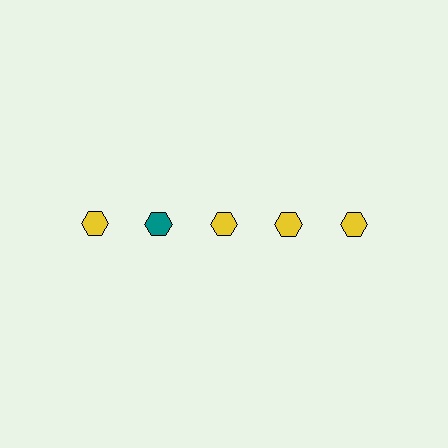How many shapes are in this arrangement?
There are 5 shapes arranged in a grid pattern.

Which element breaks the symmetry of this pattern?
The teal hexagon in the top row, second from left column breaks the symmetry. All other shapes are yellow hexagons.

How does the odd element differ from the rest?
It has a different color: teal instead of yellow.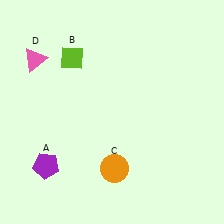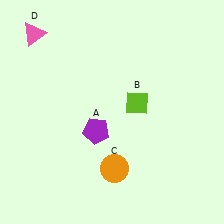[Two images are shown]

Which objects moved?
The objects that moved are: the purple pentagon (A), the lime diamond (B), the pink triangle (D).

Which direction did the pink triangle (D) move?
The pink triangle (D) moved up.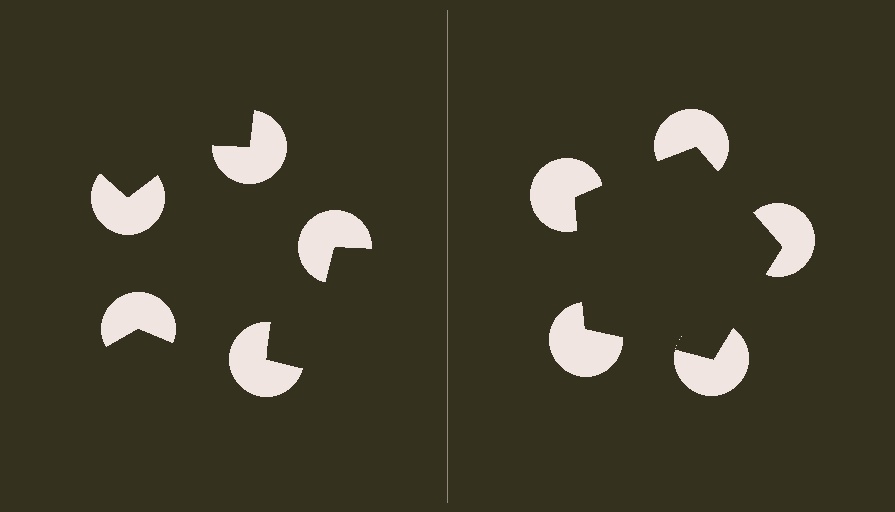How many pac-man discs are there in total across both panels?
10 — 5 on each side.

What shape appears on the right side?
An illusory pentagon.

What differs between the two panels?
The pac-man discs are positioned identically on both sides; only the wedge orientations differ. On the right they align to a pentagon; on the left they are misaligned.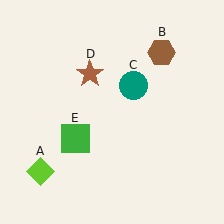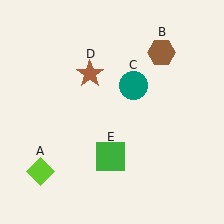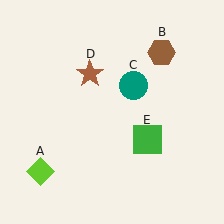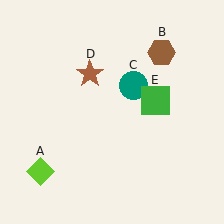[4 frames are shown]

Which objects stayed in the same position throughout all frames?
Lime diamond (object A) and brown hexagon (object B) and teal circle (object C) and brown star (object D) remained stationary.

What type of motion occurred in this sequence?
The green square (object E) rotated counterclockwise around the center of the scene.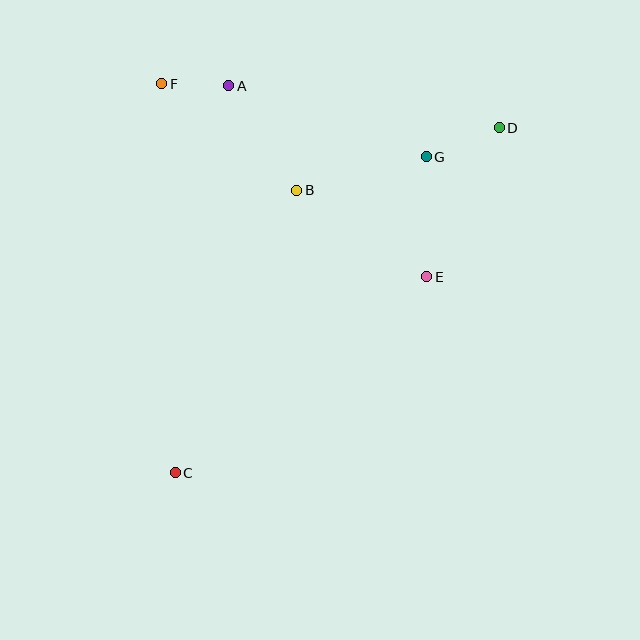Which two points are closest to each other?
Points A and F are closest to each other.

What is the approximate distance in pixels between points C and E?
The distance between C and E is approximately 319 pixels.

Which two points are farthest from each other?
Points C and D are farthest from each other.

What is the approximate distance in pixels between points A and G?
The distance between A and G is approximately 210 pixels.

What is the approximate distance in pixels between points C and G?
The distance between C and G is approximately 404 pixels.